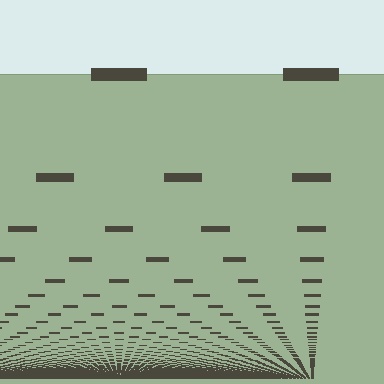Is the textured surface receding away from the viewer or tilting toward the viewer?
The surface appears to tilt toward the viewer. Texture elements get larger and sparser toward the top.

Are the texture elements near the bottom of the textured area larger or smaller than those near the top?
Smaller. The gradient is inverted — elements near the bottom are smaller and denser.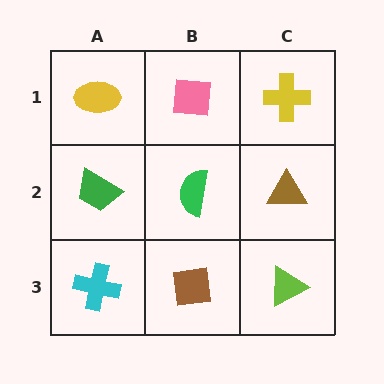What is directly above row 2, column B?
A pink square.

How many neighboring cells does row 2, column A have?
3.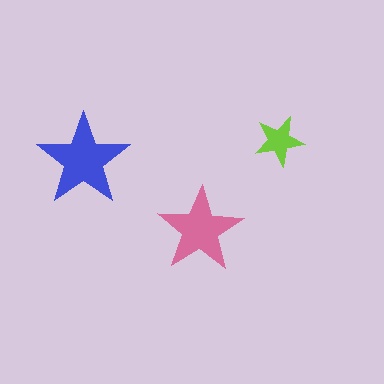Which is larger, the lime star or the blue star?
The blue one.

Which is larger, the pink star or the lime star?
The pink one.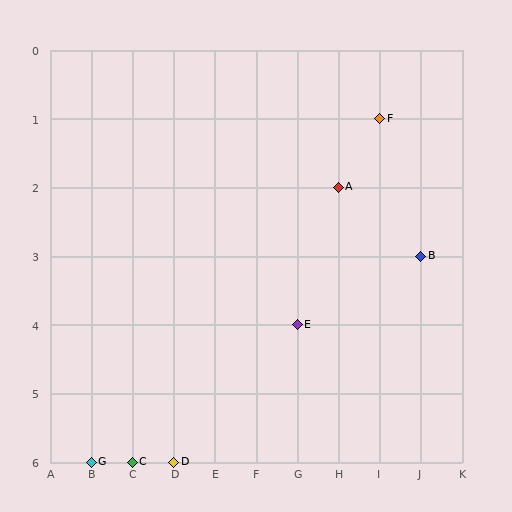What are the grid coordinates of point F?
Point F is at grid coordinates (I, 1).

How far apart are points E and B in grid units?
Points E and B are 3 columns and 1 row apart (about 3.2 grid units diagonally).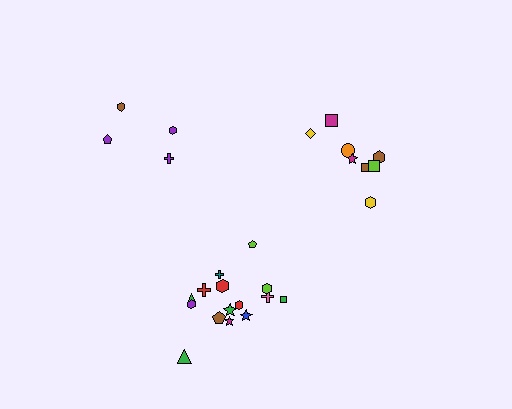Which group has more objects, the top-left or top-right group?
The top-right group.